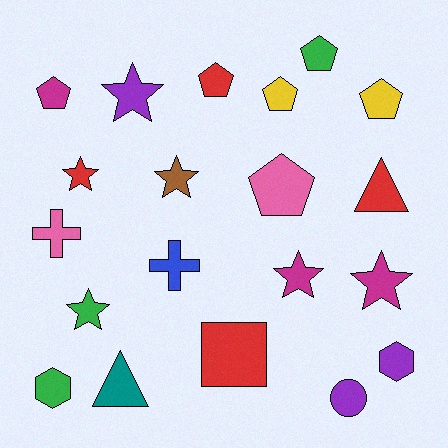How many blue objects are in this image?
There is 1 blue object.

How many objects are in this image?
There are 20 objects.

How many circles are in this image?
There is 1 circle.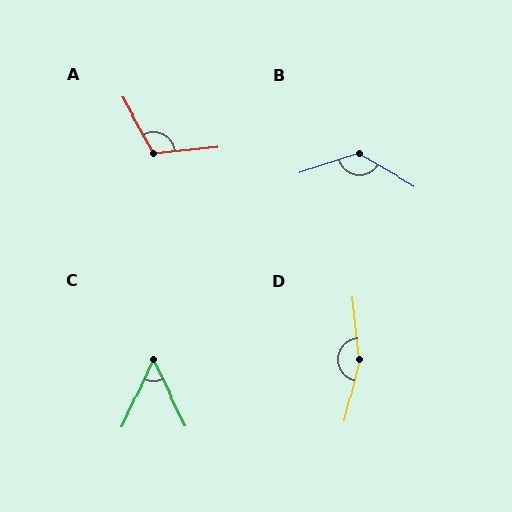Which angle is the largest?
D, at approximately 161 degrees.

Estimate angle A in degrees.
Approximately 114 degrees.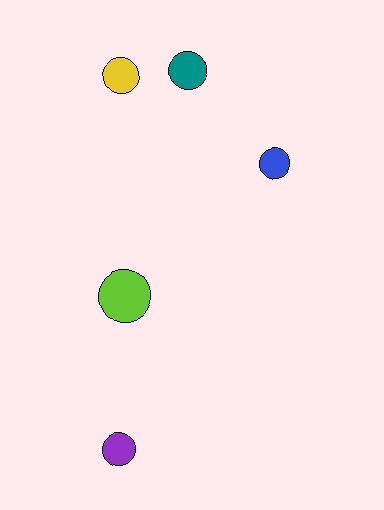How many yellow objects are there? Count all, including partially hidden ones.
There is 1 yellow object.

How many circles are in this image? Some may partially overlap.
There are 5 circles.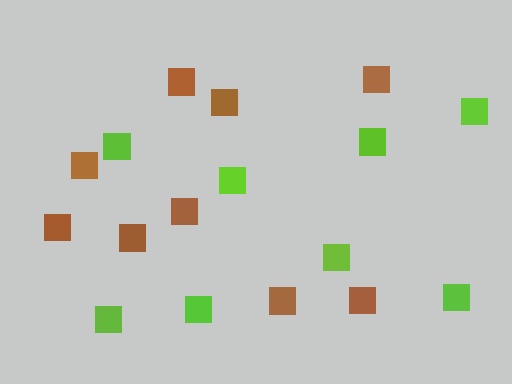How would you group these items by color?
There are 2 groups: one group of brown squares (9) and one group of lime squares (8).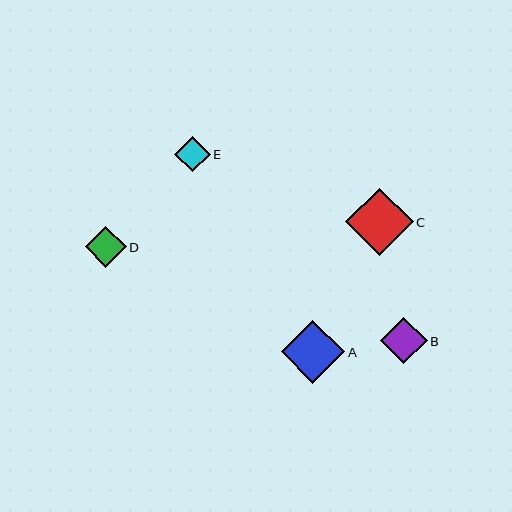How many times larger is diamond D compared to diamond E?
Diamond D is approximately 1.1 times the size of diamond E.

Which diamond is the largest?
Diamond C is the largest with a size of approximately 67 pixels.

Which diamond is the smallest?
Diamond E is the smallest with a size of approximately 36 pixels.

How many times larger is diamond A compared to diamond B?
Diamond A is approximately 1.4 times the size of diamond B.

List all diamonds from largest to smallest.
From largest to smallest: C, A, B, D, E.